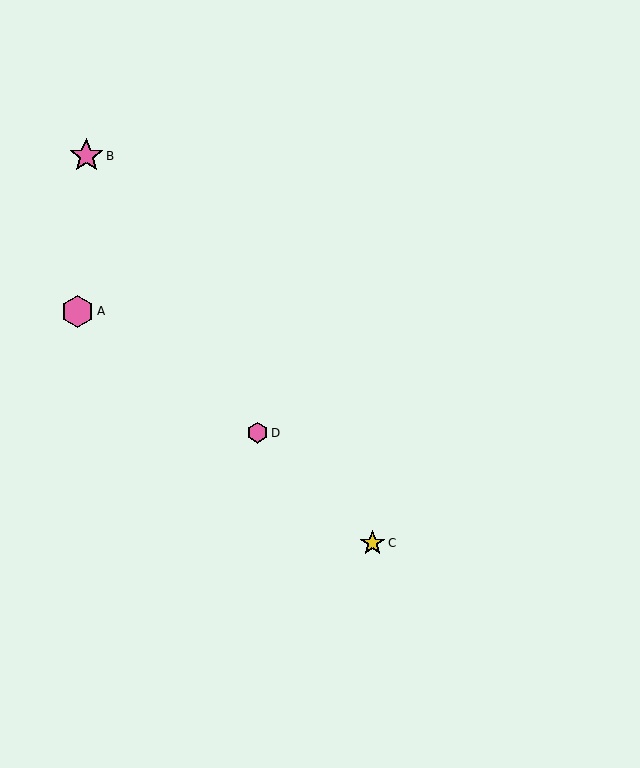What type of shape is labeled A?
Shape A is a pink hexagon.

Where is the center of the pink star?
The center of the pink star is at (86, 156).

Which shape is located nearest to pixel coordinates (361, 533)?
The yellow star (labeled C) at (372, 543) is nearest to that location.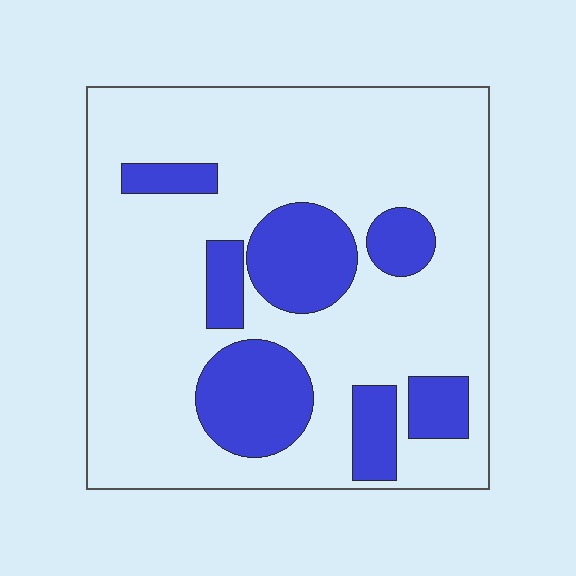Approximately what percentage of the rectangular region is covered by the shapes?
Approximately 25%.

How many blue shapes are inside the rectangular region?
7.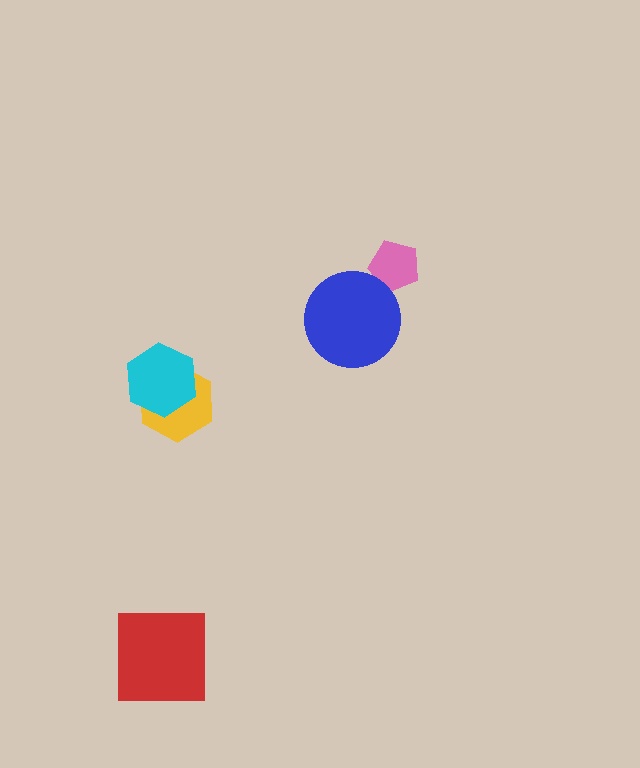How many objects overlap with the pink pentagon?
0 objects overlap with the pink pentagon.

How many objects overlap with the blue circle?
0 objects overlap with the blue circle.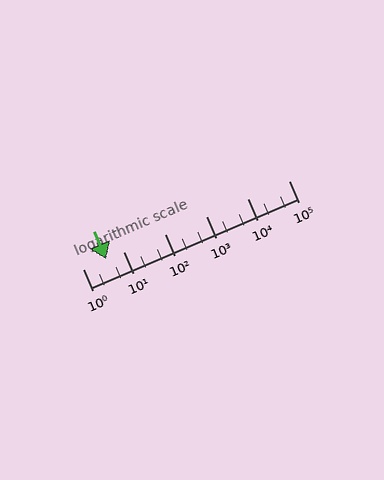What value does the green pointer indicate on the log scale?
The pointer indicates approximately 3.7.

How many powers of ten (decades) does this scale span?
The scale spans 5 decades, from 1 to 100000.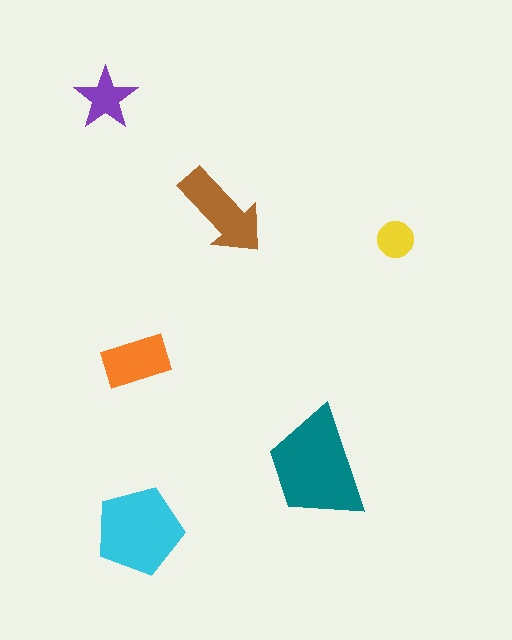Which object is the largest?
The teal trapezoid.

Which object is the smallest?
The yellow circle.